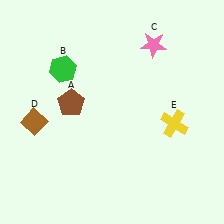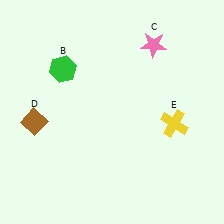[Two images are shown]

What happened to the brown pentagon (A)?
The brown pentagon (A) was removed in Image 2. It was in the top-left area of Image 1.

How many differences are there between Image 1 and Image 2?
There is 1 difference between the two images.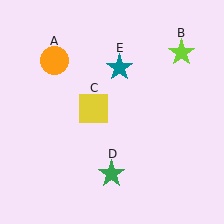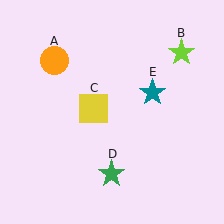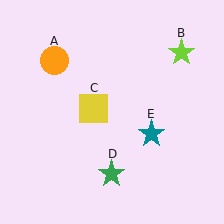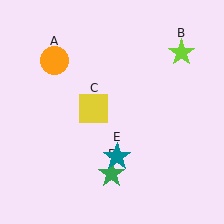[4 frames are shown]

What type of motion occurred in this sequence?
The teal star (object E) rotated clockwise around the center of the scene.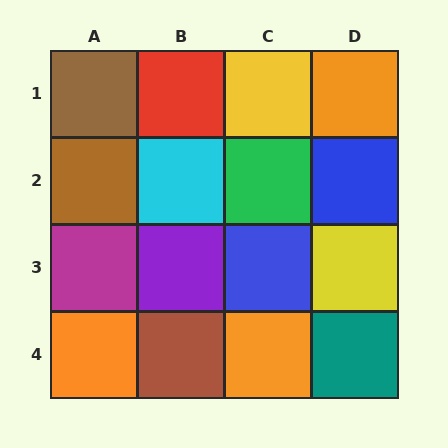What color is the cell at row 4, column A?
Orange.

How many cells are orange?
3 cells are orange.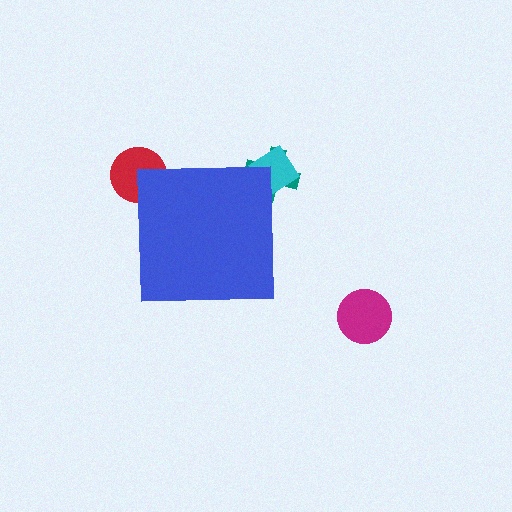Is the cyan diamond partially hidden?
Yes, the cyan diamond is partially hidden behind the blue square.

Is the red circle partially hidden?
Yes, the red circle is partially hidden behind the blue square.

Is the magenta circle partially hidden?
No, the magenta circle is fully visible.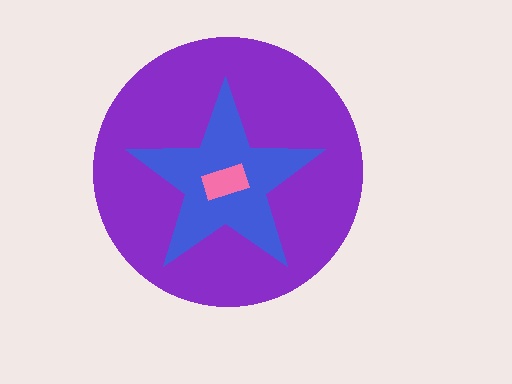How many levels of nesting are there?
3.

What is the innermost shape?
The pink rectangle.